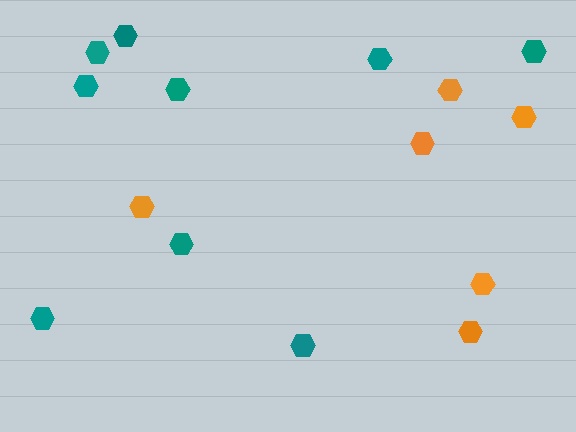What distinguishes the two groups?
There are 2 groups: one group of orange hexagons (6) and one group of teal hexagons (9).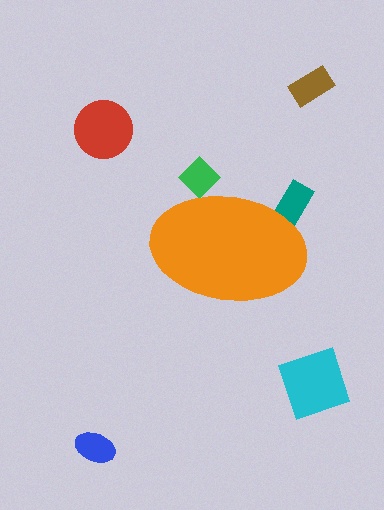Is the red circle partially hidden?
No, the red circle is fully visible.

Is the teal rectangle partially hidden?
Yes, the teal rectangle is partially hidden behind the orange ellipse.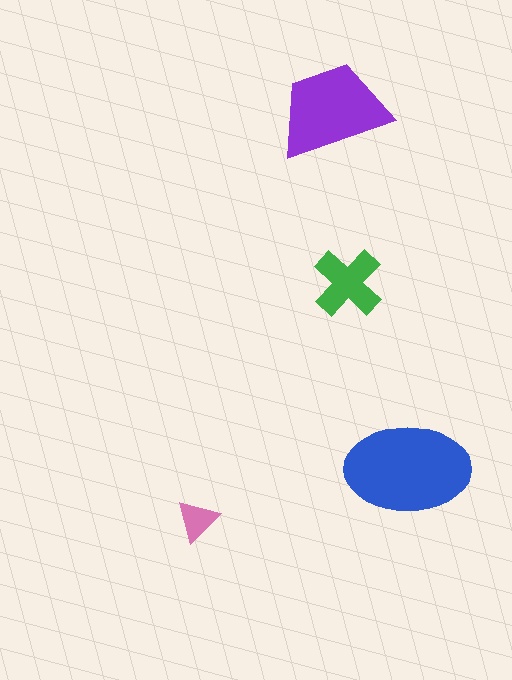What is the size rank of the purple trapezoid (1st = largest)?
2nd.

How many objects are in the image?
There are 4 objects in the image.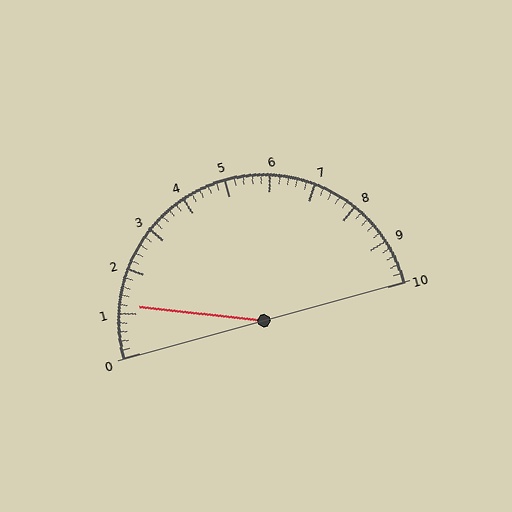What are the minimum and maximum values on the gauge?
The gauge ranges from 0 to 10.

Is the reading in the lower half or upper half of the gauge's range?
The reading is in the lower half of the range (0 to 10).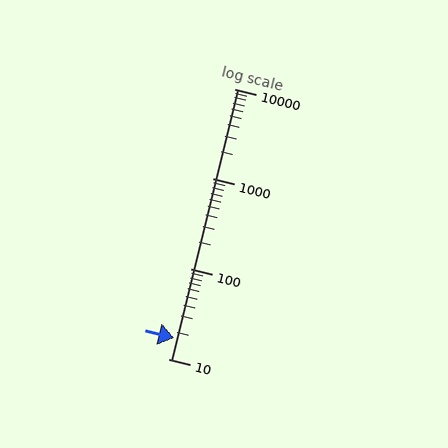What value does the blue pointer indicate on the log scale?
The pointer indicates approximately 17.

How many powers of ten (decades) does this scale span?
The scale spans 3 decades, from 10 to 10000.